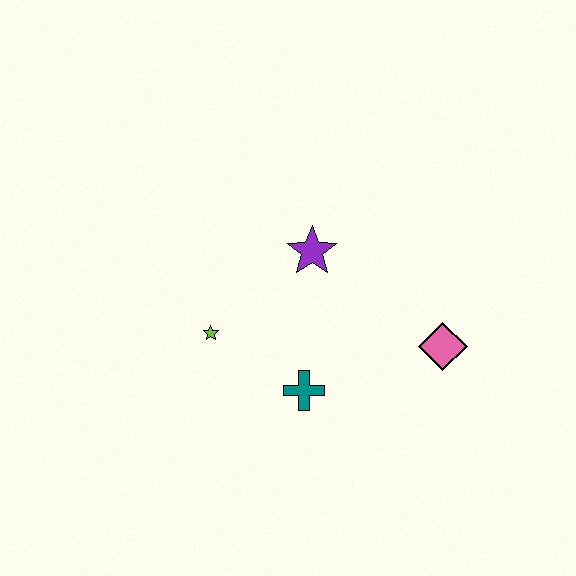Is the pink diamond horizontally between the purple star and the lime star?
No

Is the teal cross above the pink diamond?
No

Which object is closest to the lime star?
The teal cross is closest to the lime star.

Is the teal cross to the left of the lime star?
No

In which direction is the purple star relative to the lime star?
The purple star is to the right of the lime star.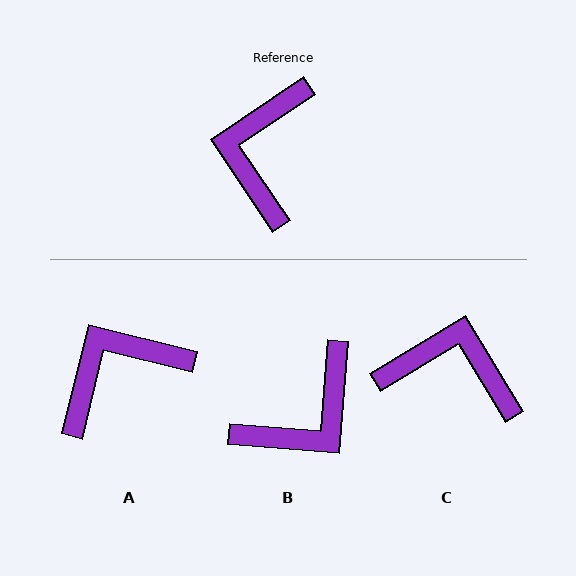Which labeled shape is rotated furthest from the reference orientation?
B, about 142 degrees away.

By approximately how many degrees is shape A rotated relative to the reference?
Approximately 47 degrees clockwise.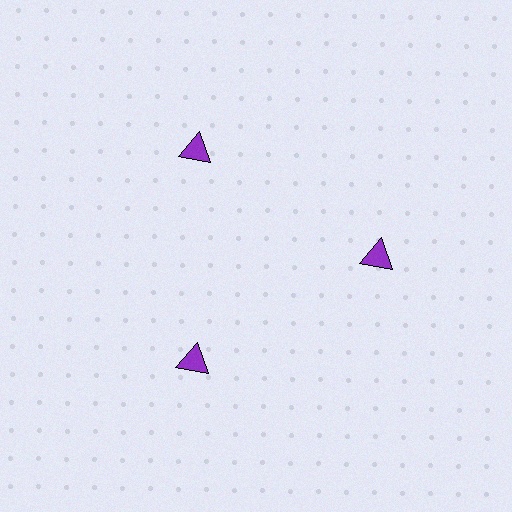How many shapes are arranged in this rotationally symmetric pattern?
There are 3 shapes, arranged in 3 groups of 1.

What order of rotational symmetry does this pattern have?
This pattern has 3-fold rotational symmetry.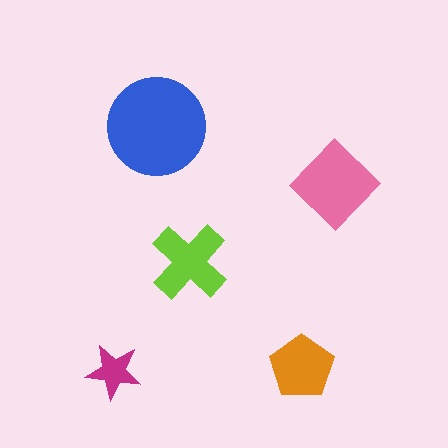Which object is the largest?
The blue circle.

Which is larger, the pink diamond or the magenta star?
The pink diamond.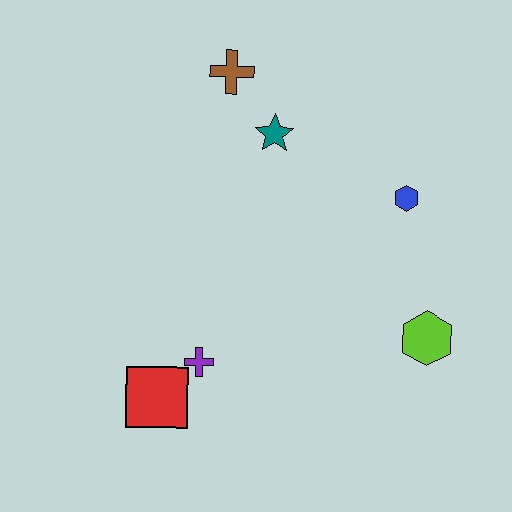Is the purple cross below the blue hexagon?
Yes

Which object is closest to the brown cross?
The teal star is closest to the brown cross.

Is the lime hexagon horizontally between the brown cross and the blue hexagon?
No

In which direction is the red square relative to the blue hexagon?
The red square is to the left of the blue hexagon.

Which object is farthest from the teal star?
The red square is farthest from the teal star.